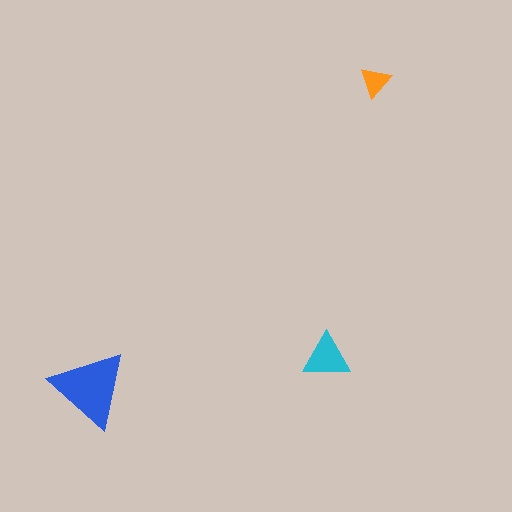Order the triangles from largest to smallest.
the blue one, the cyan one, the orange one.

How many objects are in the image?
There are 3 objects in the image.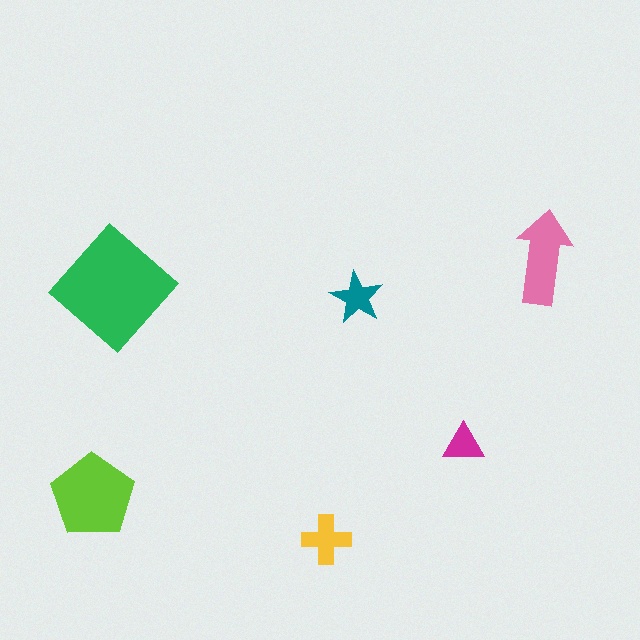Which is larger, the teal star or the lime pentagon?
The lime pentagon.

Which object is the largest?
The green diamond.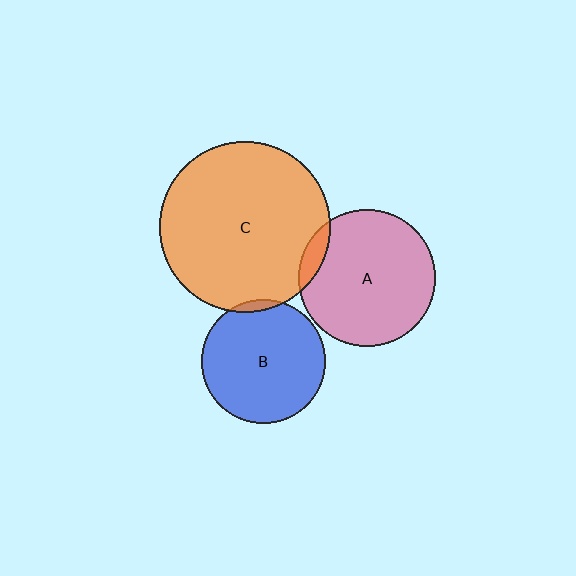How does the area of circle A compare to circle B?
Approximately 1.2 times.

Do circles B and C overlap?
Yes.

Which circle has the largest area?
Circle C (orange).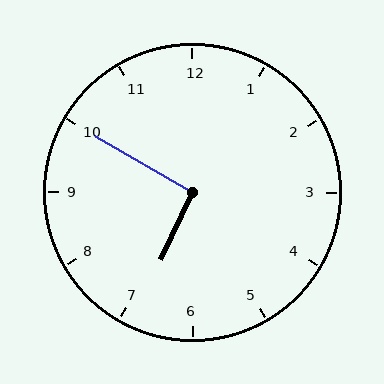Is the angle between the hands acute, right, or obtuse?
It is right.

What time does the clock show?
6:50.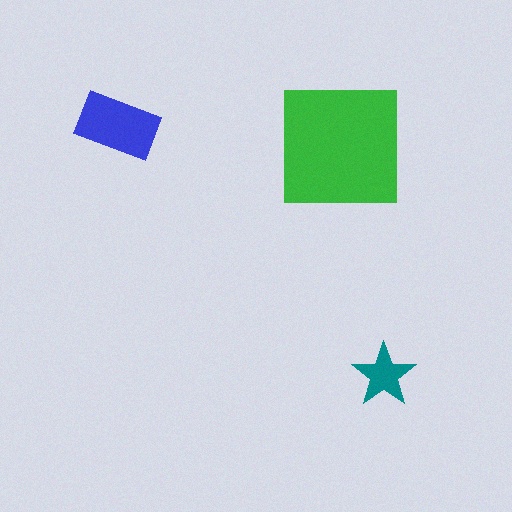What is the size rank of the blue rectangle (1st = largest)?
2nd.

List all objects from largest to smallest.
The green square, the blue rectangle, the teal star.